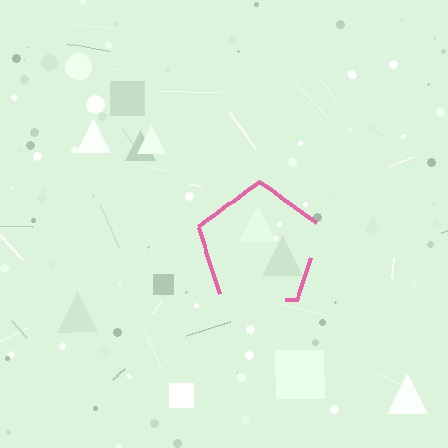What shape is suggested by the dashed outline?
The dashed outline suggests a pentagon.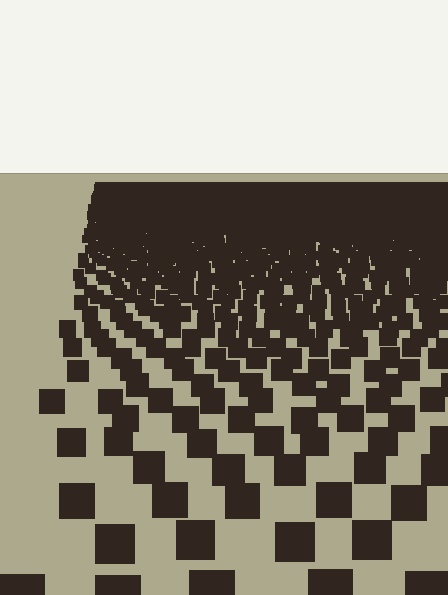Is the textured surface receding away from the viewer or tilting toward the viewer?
The surface is receding away from the viewer. Texture elements get smaller and denser toward the top.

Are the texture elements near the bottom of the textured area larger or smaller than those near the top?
Larger. Near the bottom, elements are closer to the viewer and appear at a bigger on-screen size.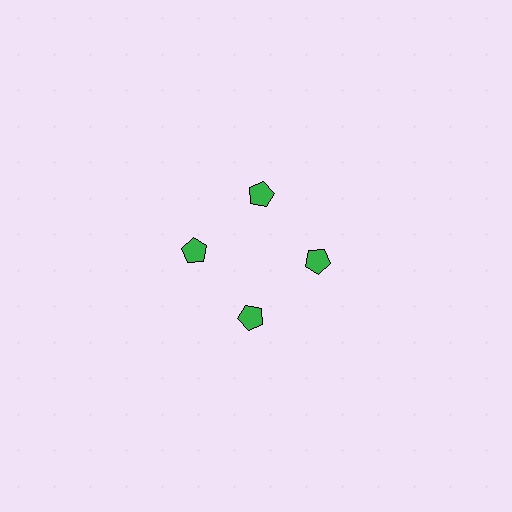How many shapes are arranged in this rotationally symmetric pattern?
There are 4 shapes, arranged in 4 groups of 1.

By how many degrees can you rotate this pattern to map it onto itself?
The pattern maps onto itself every 90 degrees of rotation.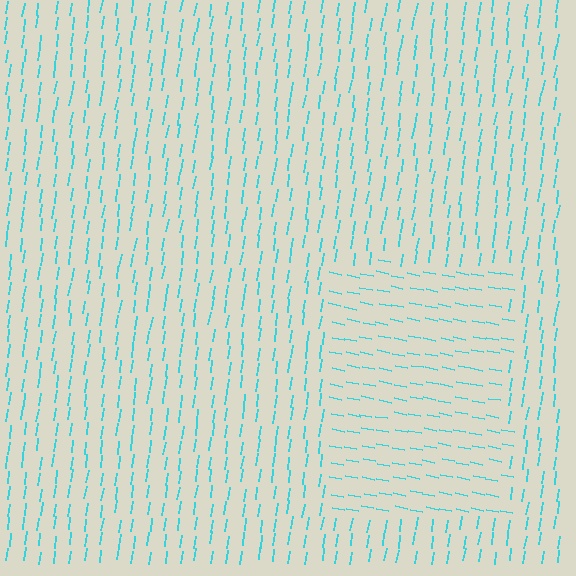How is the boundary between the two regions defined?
The boundary is defined purely by a change in line orientation (approximately 87 degrees difference). All lines are the same color and thickness.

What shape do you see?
I see a rectangle.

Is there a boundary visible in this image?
Yes, there is a texture boundary formed by a change in line orientation.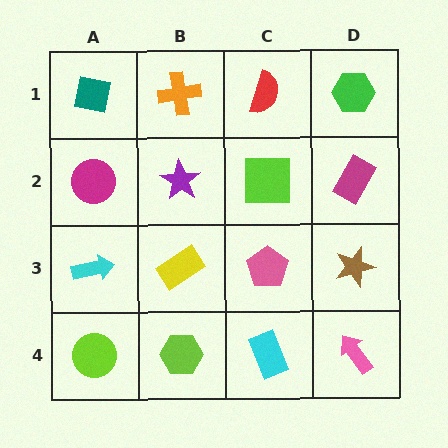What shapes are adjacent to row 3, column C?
A lime square (row 2, column C), a cyan rectangle (row 4, column C), a yellow rectangle (row 3, column B), a brown star (row 3, column D).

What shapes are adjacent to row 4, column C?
A pink pentagon (row 3, column C), a lime hexagon (row 4, column B), a pink arrow (row 4, column D).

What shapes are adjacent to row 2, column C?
A red semicircle (row 1, column C), a pink pentagon (row 3, column C), a purple star (row 2, column B), a magenta rectangle (row 2, column D).